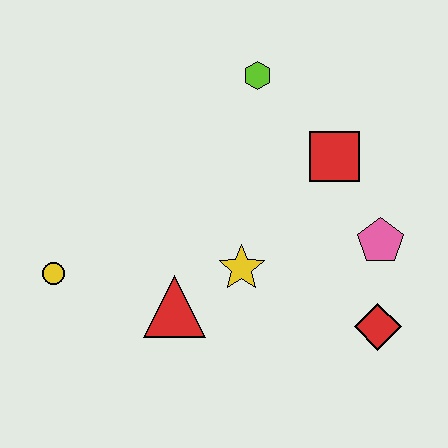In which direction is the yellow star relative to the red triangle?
The yellow star is to the right of the red triangle.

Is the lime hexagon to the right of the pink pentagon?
No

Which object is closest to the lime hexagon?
The red square is closest to the lime hexagon.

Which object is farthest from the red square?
The yellow circle is farthest from the red square.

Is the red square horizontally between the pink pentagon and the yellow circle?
Yes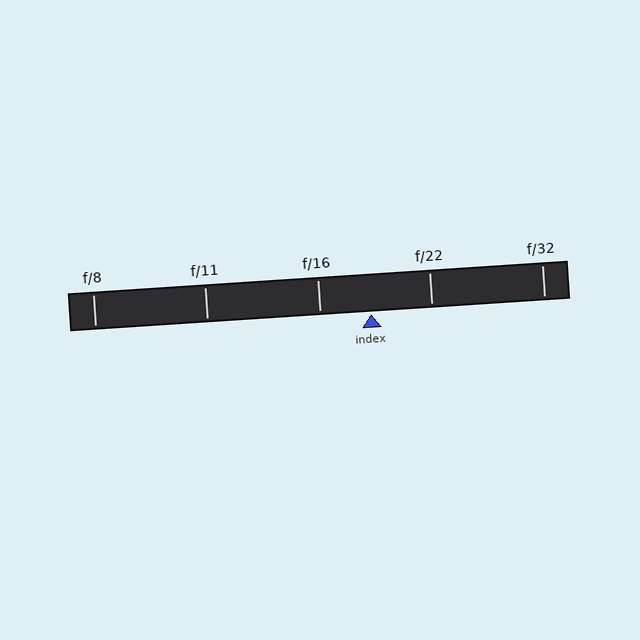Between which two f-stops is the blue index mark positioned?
The index mark is between f/16 and f/22.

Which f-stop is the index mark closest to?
The index mark is closest to f/16.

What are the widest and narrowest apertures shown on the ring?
The widest aperture shown is f/8 and the narrowest is f/32.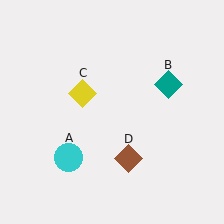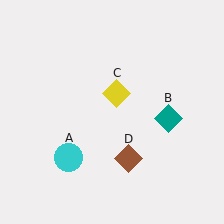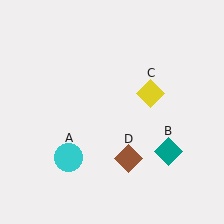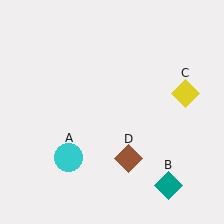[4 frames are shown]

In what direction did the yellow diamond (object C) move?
The yellow diamond (object C) moved right.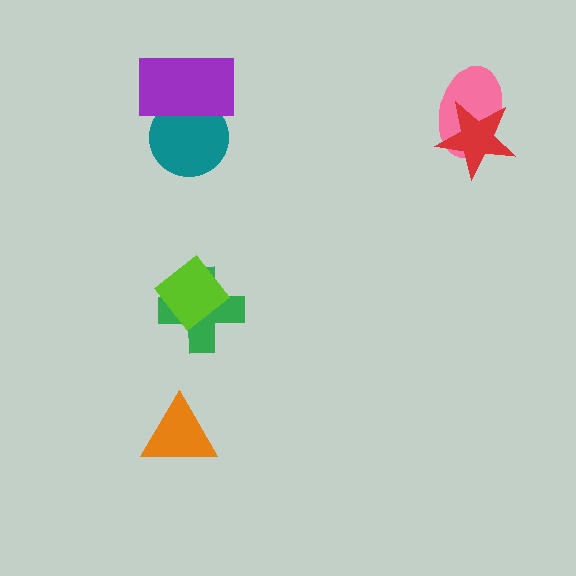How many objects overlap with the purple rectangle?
1 object overlaps with the purple rectangle.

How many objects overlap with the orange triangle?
0 objects overlap with the orange triangle.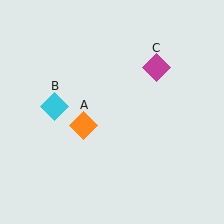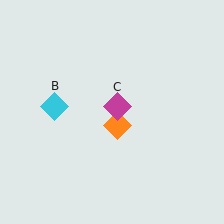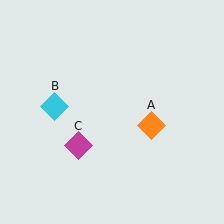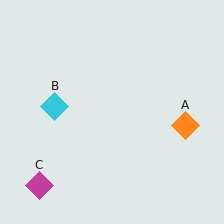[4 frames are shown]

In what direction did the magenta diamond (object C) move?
The magenta diamond (object C) moved down and to the left.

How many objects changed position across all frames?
2 objects changed position: orange diamond (object A), magenta diamond (object C).